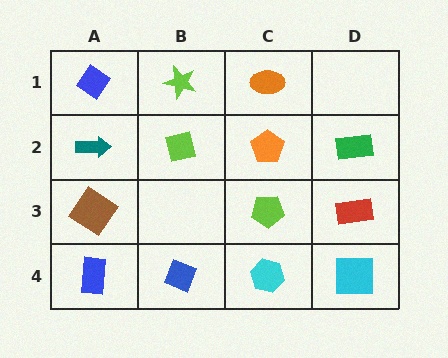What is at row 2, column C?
An orange pentagon.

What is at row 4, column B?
A blue diamond.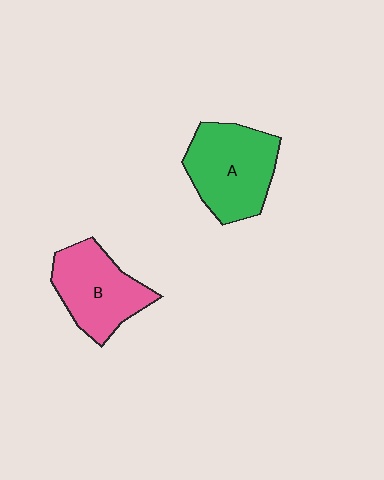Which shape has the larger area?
Shape A (green).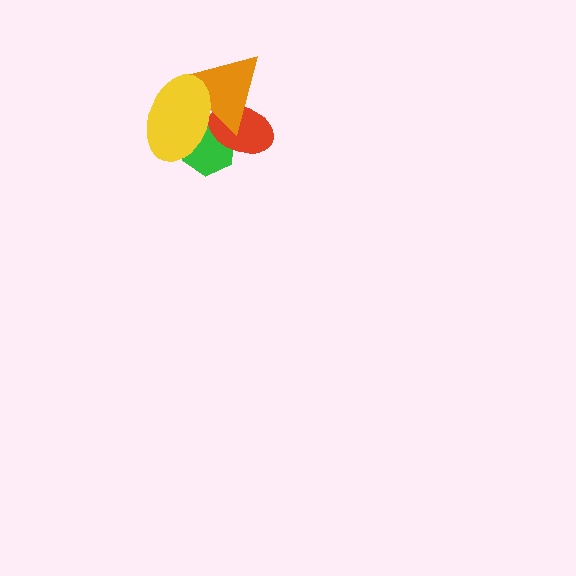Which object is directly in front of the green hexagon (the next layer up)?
The red ellipse is directly in front of the green hexagon.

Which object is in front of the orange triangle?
The yellow ellipse is in front of the orange triangle.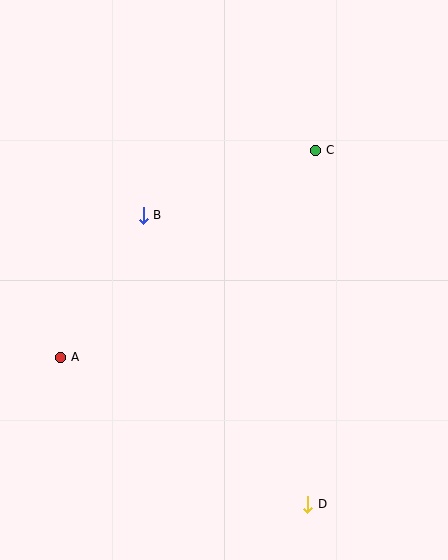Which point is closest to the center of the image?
Point B at (143, 215) is closest to the center.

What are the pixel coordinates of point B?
Point B is at (143, 215).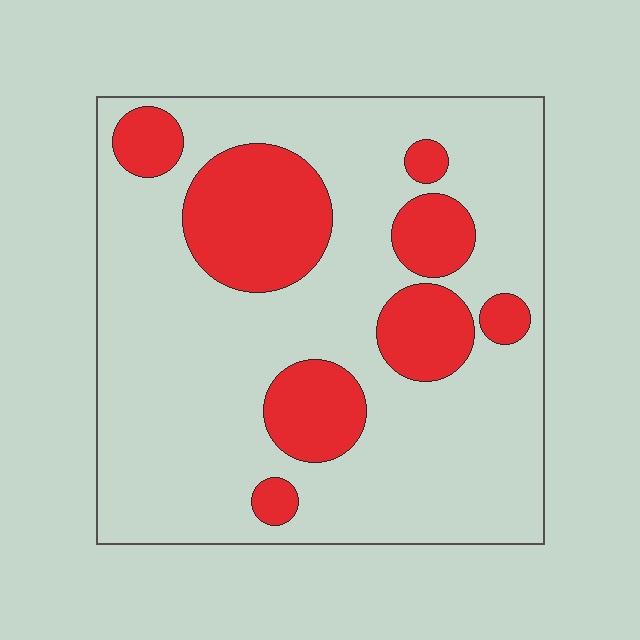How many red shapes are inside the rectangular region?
8.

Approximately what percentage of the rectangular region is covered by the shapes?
Approximately 25%.